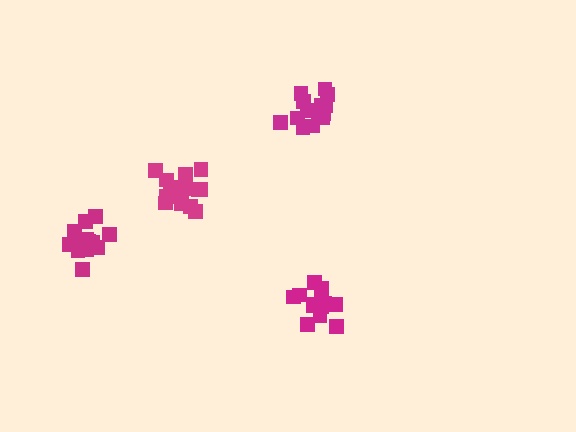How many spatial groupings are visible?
There are 4 spatial groupings.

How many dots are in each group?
Group 1: 15 dots, Group 2: 14 dots, Group 3: 15 dots, Group 4: 15 dots (59 total).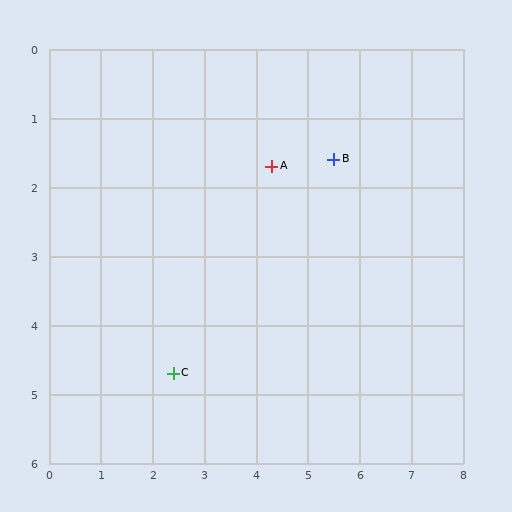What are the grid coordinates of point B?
Point B is at approximately (5.5, 1.6).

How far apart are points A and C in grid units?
Points A and C are about 3.6 grid units apart.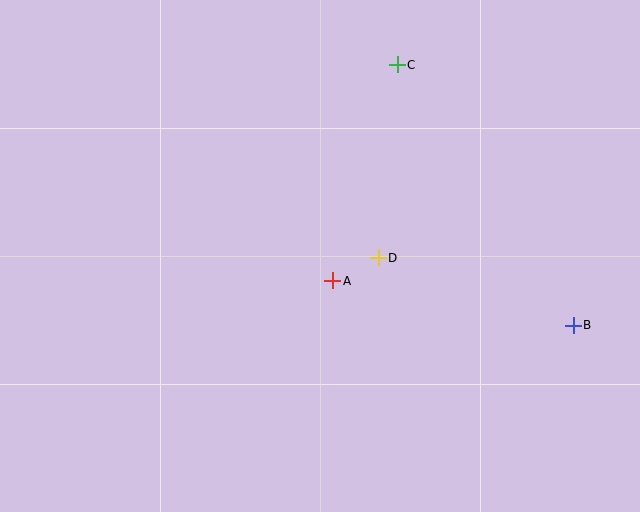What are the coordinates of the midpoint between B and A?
The midpoint between B and A is at (453, 303).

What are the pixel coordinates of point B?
Point B is at (573, 325).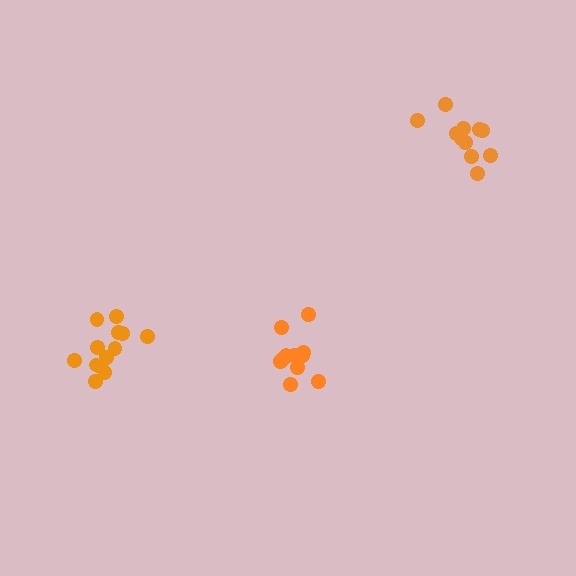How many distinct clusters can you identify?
There are 3 distinct clusters.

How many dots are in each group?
Group 1: 13 dots, Group 2: 11 dots, Group 3: 11 dots (35 total).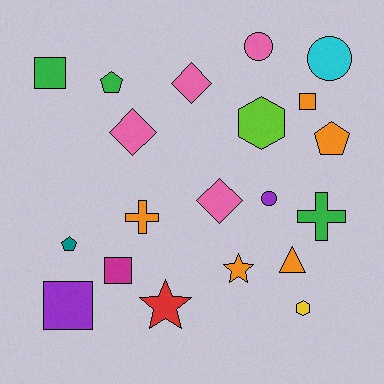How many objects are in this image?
There are 20 objects.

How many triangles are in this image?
There is 1 triangle.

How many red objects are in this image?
There is 1 red object.